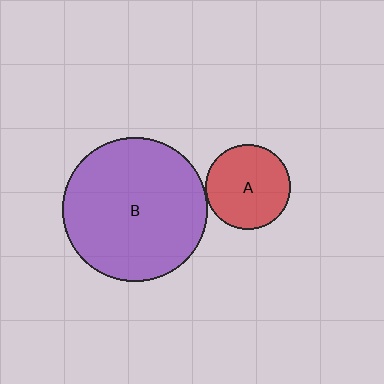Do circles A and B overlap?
Yes.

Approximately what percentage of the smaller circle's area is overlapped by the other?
Approximately 5%.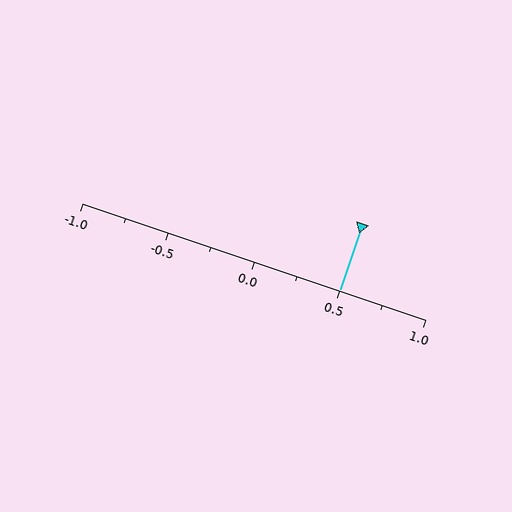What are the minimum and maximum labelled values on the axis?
The axis runs from -1.0 to 1.0.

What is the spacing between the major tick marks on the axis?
The major ticks are spaced 0.5 apart.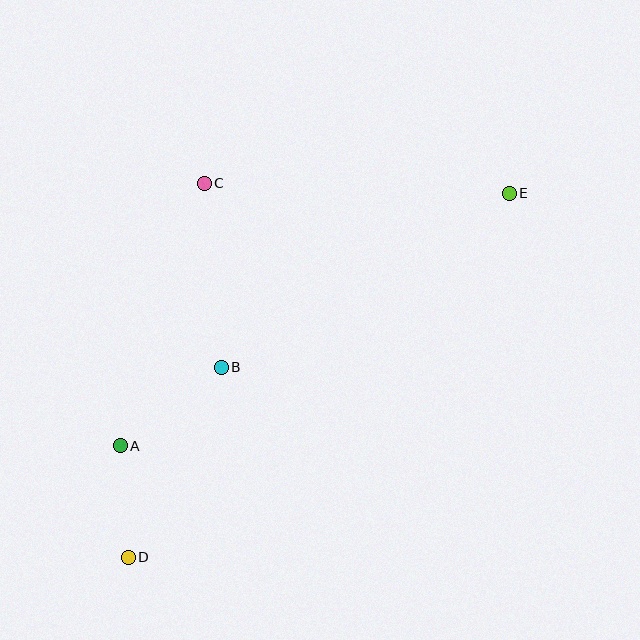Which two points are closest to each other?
Points A and D are closest to each other.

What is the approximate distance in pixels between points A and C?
The distance between A and C is approximately 276 pixels.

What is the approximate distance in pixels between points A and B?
The distance between A and B is approximately 128 pixels.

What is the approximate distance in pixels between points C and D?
The distance between C and D is approximately 382 pixels.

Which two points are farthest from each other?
Points D and E are farthest from each other.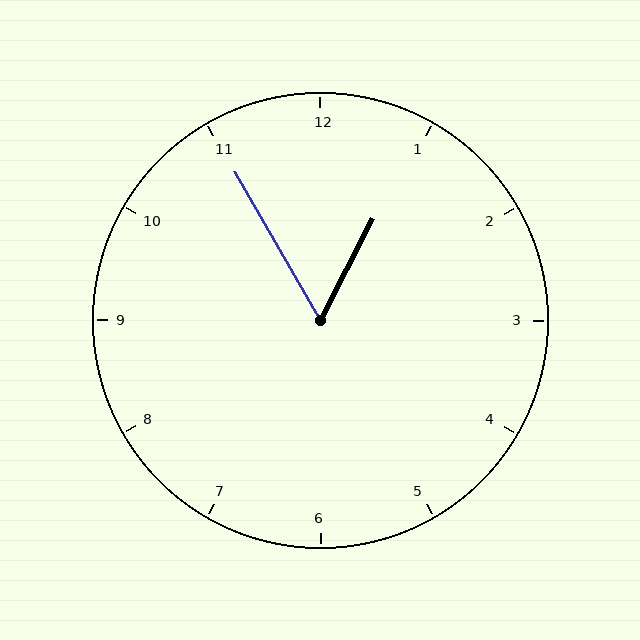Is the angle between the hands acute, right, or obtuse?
It is acute.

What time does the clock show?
12:55.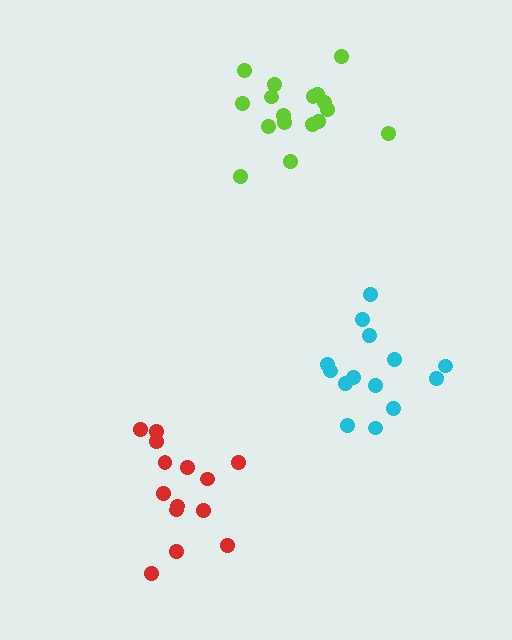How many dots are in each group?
Group 1: 14 dots, Group 2: 17 dots, Group 3: 14 dots (45 total).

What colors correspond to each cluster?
The clusters are colored: cyan, lime, red.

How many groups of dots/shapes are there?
There are 3 groups.